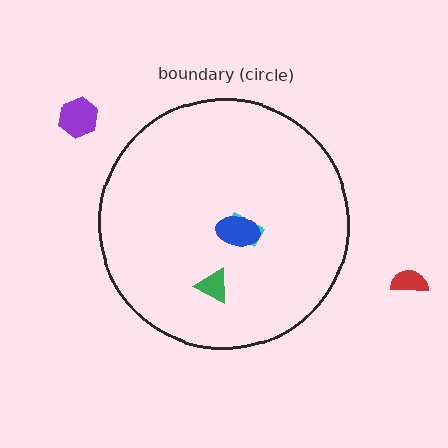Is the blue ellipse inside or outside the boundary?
Inside.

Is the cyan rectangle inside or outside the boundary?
Inside.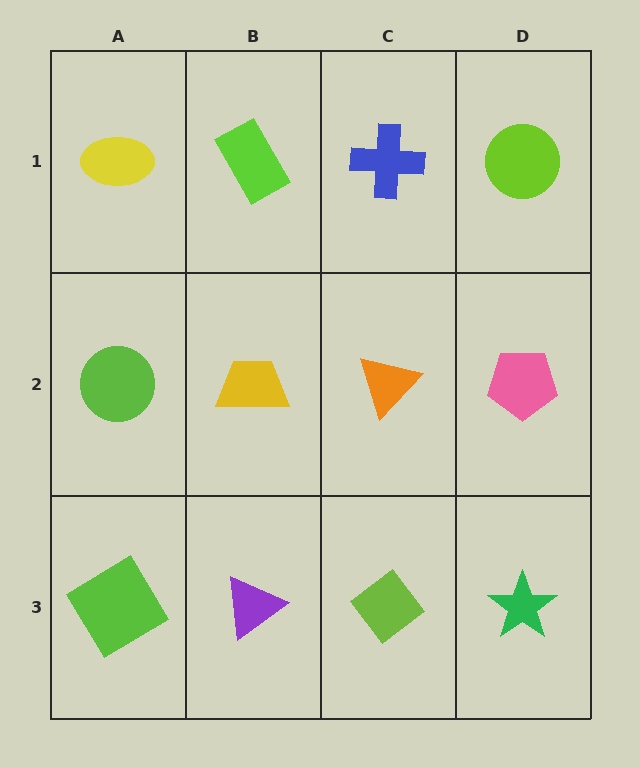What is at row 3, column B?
A purple triangle.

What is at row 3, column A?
A lime diamond.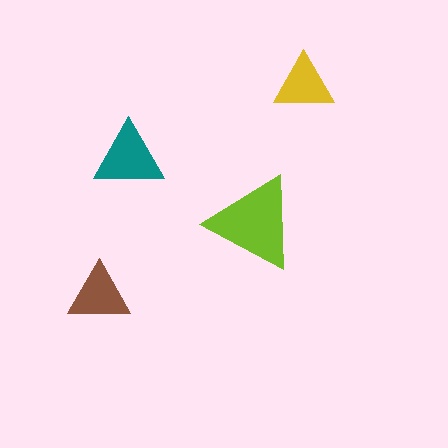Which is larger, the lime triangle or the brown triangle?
The lime one.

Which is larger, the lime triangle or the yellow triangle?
The lime one.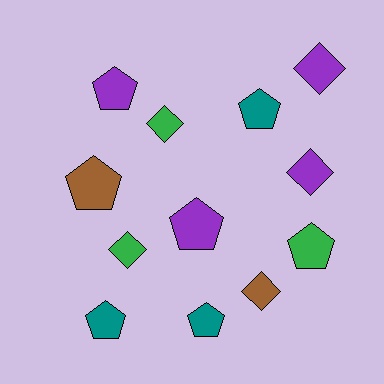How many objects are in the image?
There are 12 objects.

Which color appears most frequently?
Purple, with 4 objects.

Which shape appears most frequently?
Pentagon, with 7 objects.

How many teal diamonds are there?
There are no teal diamonds.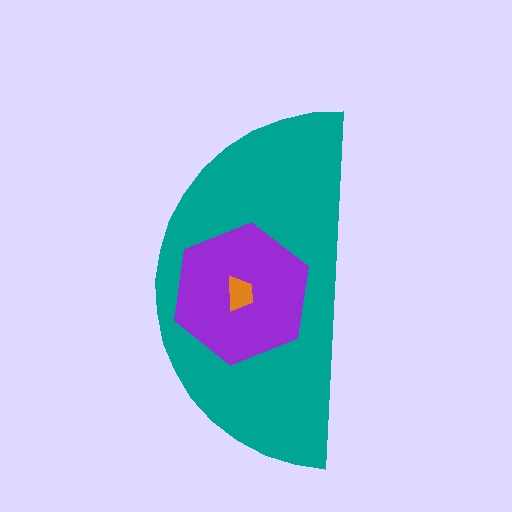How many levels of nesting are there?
3.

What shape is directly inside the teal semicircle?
The purple hexagon.